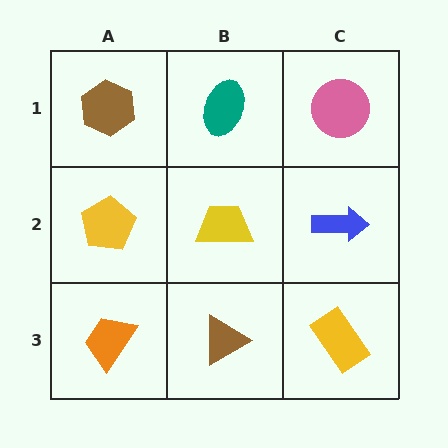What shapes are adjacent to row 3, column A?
A yellow pentagon (row 2, column A), a brown triangle (row 3, column B).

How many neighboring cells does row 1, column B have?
3.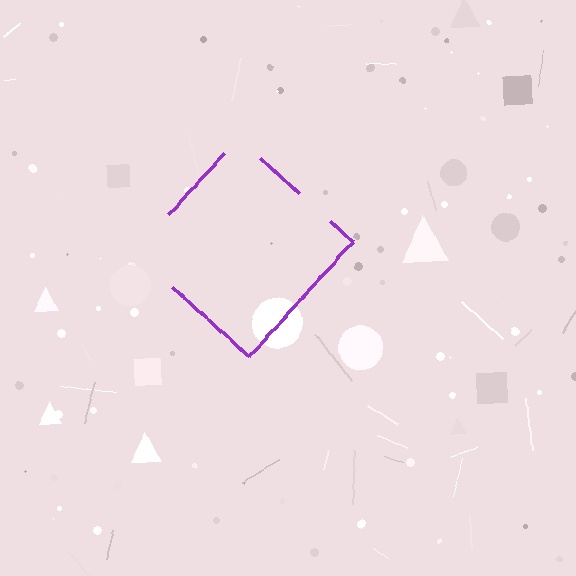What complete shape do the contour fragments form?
The contour fragments form a diamond.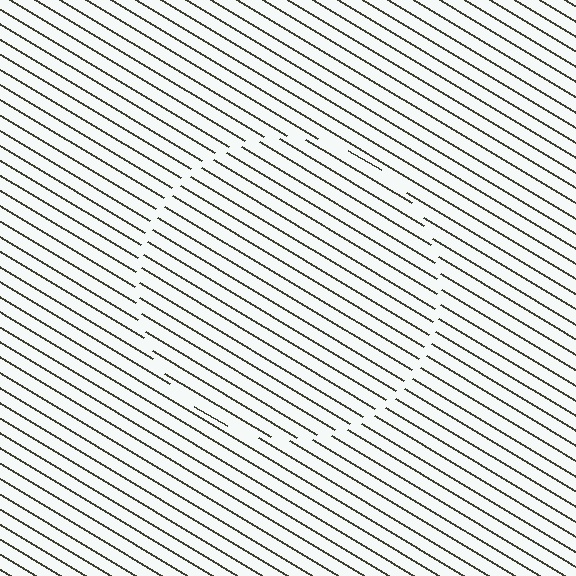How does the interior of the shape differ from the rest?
The interior of the shape contains the same grating, shifted by half a period — the contour is defined by the phase discontinuity where line-ends from the inner and outer gratings abut.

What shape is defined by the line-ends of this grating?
An illusory circle. The interior of the shape contains the same grating, shifted by half a period — the contour is defined by the phase discontinuity where line-ends from the inner and outer gratings abut.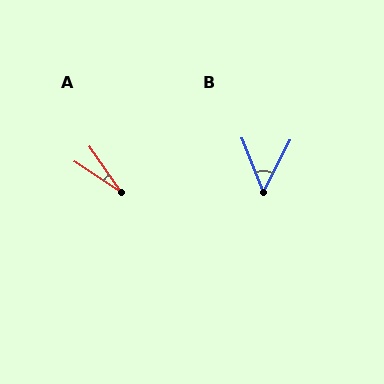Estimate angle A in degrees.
Approximately 22 degrees.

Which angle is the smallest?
A, at approximately 22 degrees.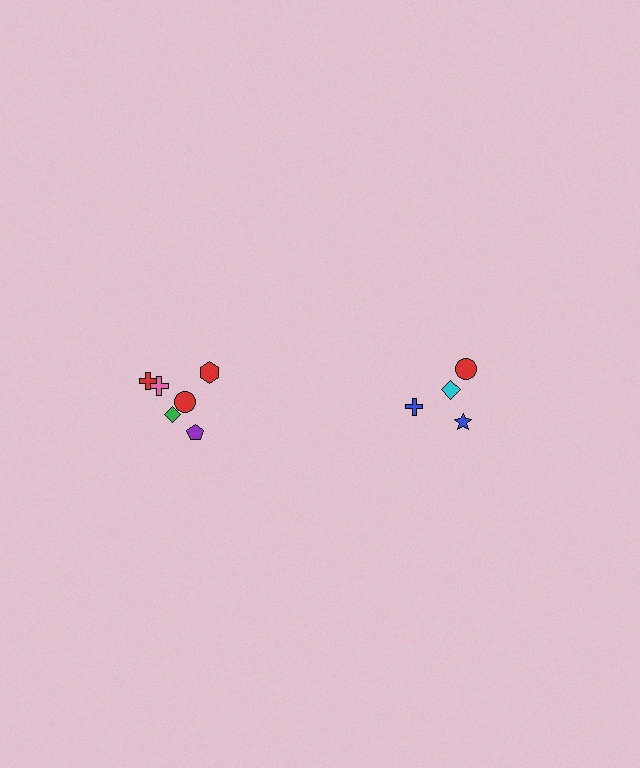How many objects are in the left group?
There are 6 objects.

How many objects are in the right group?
There are 4 objects.